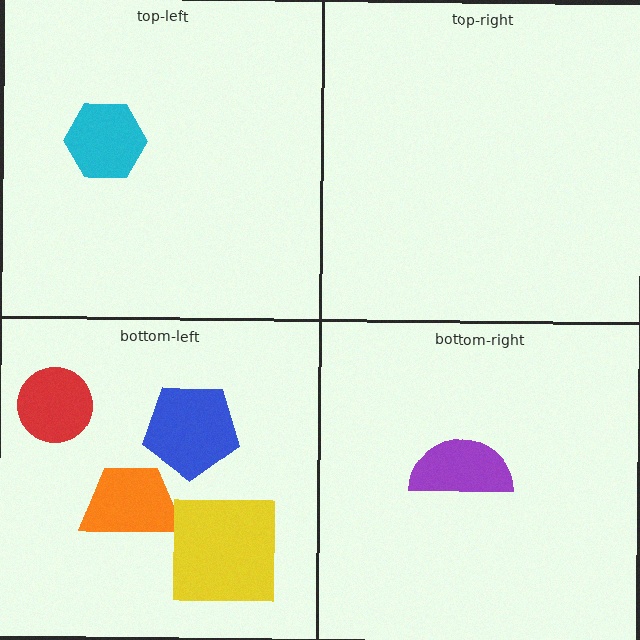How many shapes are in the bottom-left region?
4.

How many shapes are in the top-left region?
1.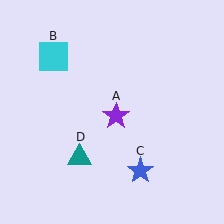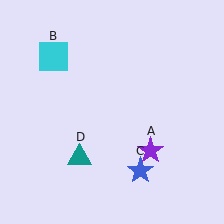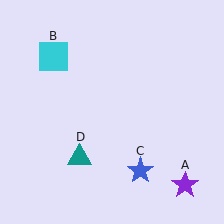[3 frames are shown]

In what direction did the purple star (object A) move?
The purple star (object A) moved down and to the right.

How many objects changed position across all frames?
1 object changed position: purple star (object A).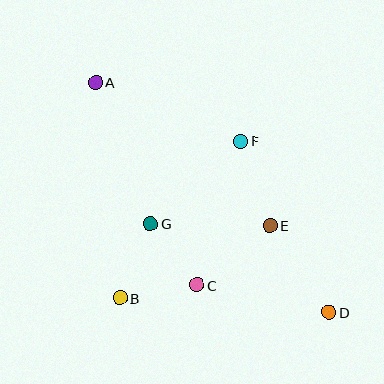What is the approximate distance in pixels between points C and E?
The distance between C and E is approximately 94 pixels.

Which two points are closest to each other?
Points C and G are closest to each other.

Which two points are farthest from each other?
Points A and D are farthest from each other.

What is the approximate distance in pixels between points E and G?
The distance between E and G is approximately 120 pixels.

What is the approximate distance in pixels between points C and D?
The distance between C and D is approximately 135 pixels.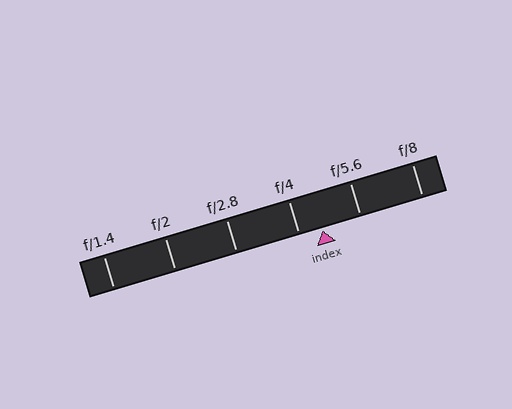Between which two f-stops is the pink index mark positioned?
The index mark is between f/4 and f/5.6.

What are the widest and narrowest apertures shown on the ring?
The widest aperture shown is f/1.4 and the narrowest is f/8.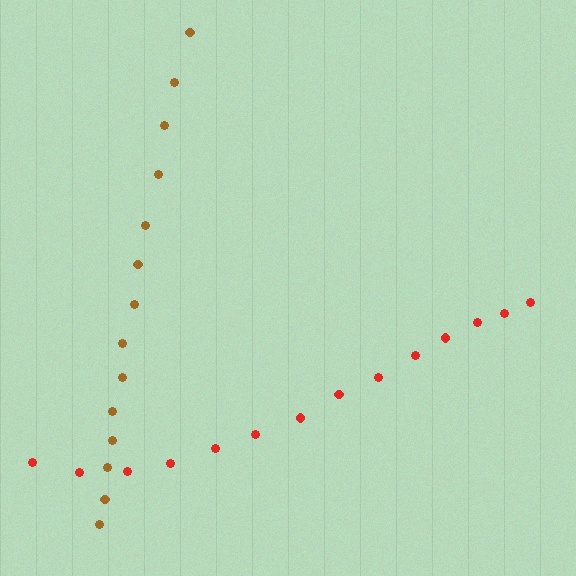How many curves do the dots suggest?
There are 2 distinct paths.